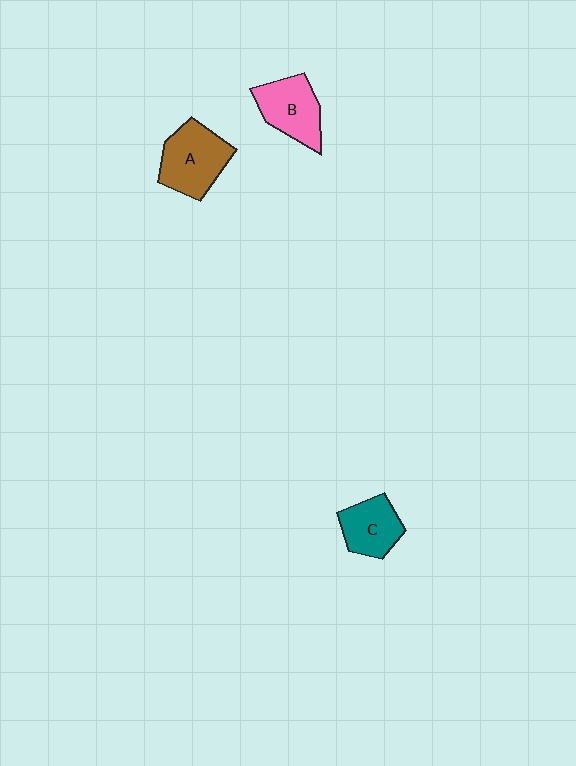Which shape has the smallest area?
Shape C (teal).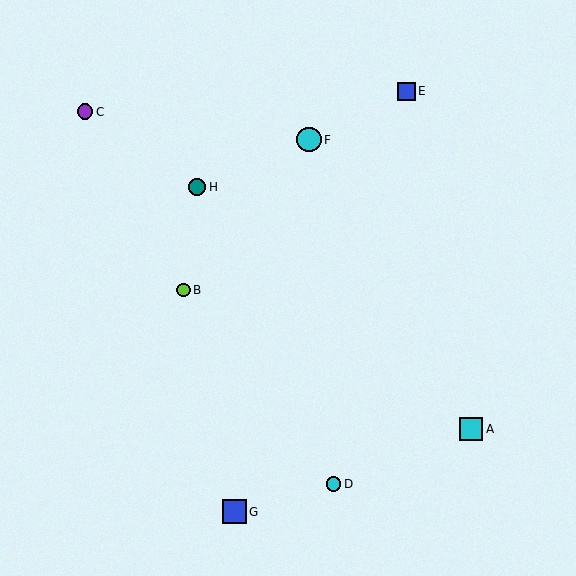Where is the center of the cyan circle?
The center of the cyan circle is at (309, 140).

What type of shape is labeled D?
Shape D is a cyan circle.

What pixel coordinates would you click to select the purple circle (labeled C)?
Click at (85, 112) to select the purple circle C.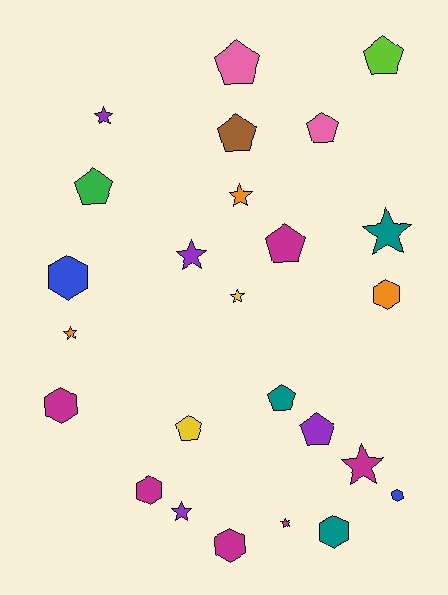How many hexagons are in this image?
There are 7 hexagons.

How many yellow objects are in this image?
There are 2 yellow objects.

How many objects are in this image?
There are 25 objects.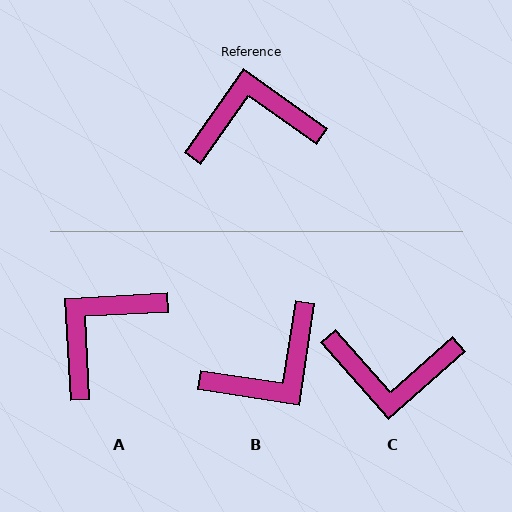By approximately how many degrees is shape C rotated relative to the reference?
Approximately 167 degrees counter-clockwise.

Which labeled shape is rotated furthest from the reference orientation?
C, about 167 degrees away.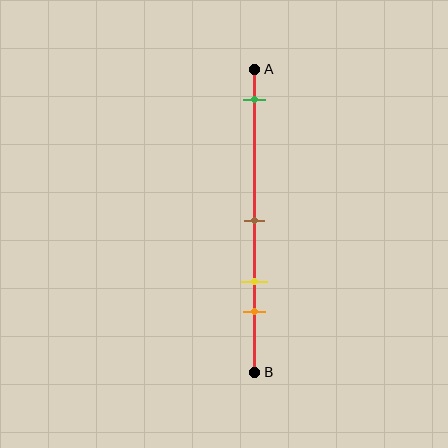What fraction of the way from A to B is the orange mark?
The orange mark is approximately 80% (0.8) of the way from A to B.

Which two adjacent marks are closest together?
The yellow and orange marks are the closest adjacent pair.